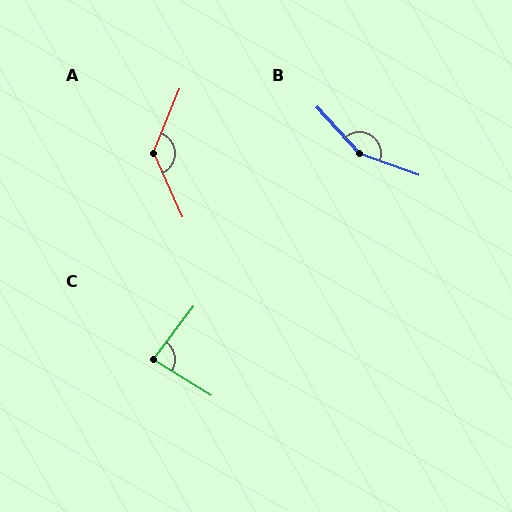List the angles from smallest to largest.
C (84°), A (134°), B (152°).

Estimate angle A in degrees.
Approximately 134 degrees.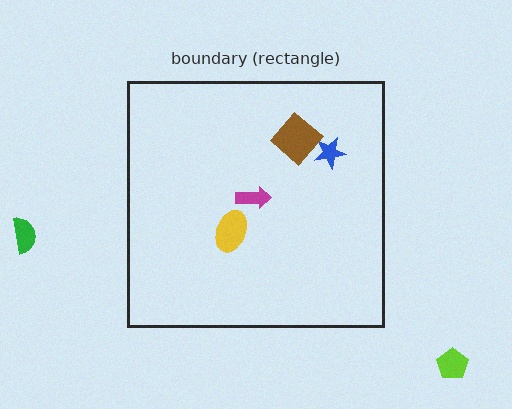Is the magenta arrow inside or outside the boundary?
Inside.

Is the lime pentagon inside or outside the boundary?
Outside.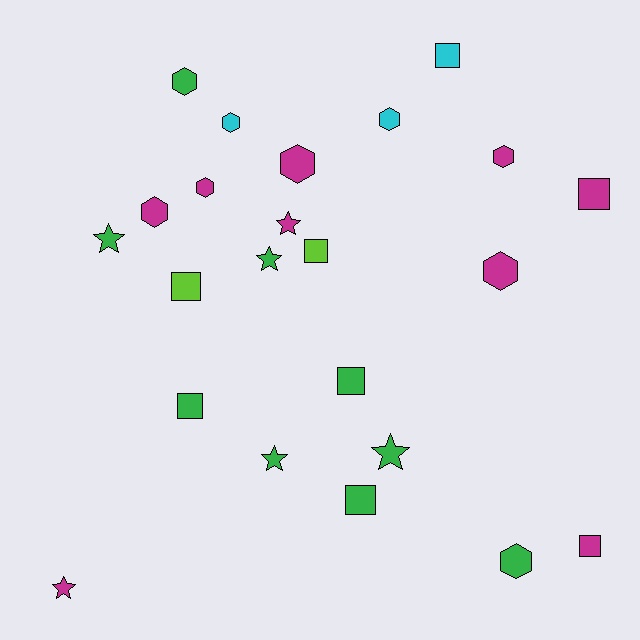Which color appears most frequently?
Green, with 9 objects.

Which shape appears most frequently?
Hexagon, with 9 objects.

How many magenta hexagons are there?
There are 5 magenta hexagons.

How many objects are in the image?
There are 23 objects.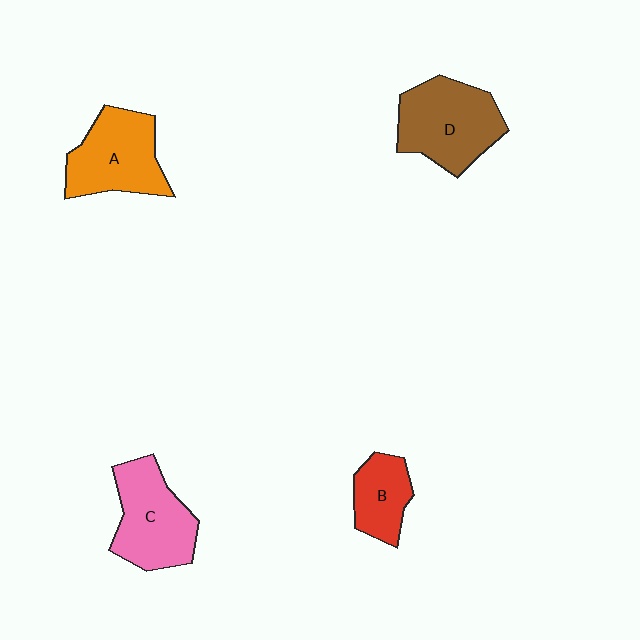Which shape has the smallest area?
Shape B (red).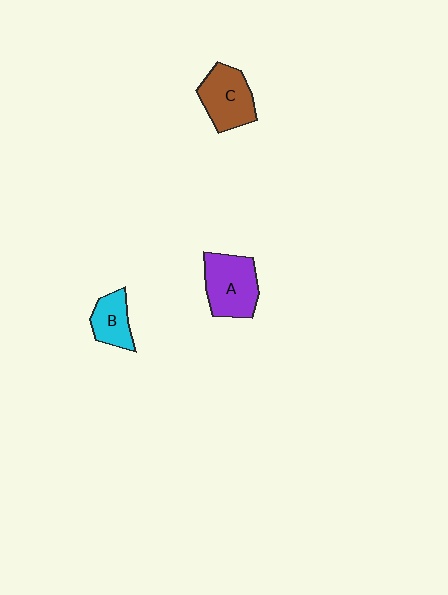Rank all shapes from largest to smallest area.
From largest to smallest: A (purple), C (brown), B (cyan).